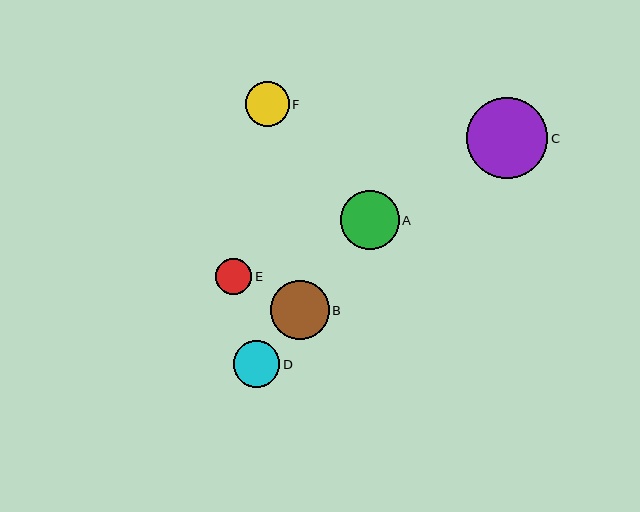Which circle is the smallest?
Circle E is the smallest with a size of approximately 36 pixels.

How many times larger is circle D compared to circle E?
Circle D is approximately 1.3 times the size of circle E.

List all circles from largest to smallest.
From largest to smallest: C, B, A, D, F, E.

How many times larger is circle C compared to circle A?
Circle C is approximately 1.4 times the size of circle A.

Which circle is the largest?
Circle C is the largest with a size of approximately 81 pixels.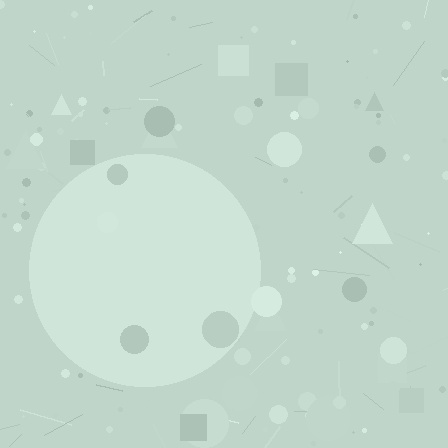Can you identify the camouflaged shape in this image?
The camouflaged shape is a circle.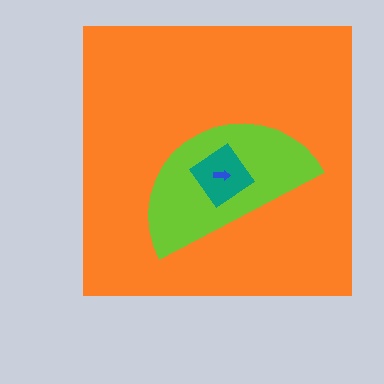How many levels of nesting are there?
4.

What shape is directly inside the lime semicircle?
The teal diamond.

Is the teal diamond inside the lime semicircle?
Yes.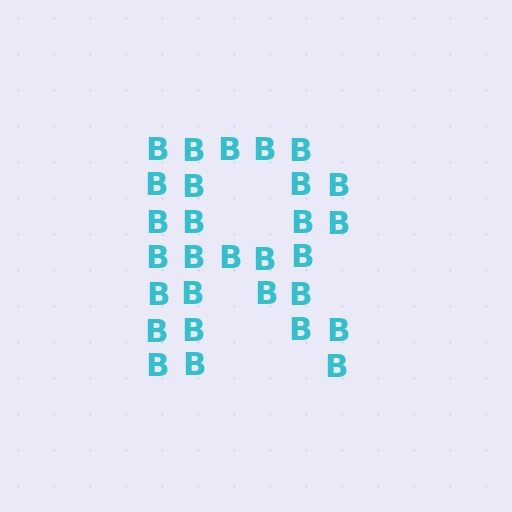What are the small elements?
The small elements are letter B's.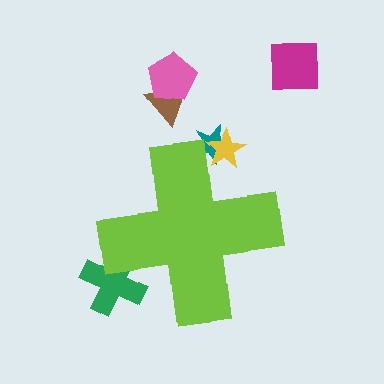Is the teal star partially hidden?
Yes, the teal star is partially hidden behind the lime cross.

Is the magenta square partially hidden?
No, the magenta square is fully visible.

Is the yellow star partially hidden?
Yes, the yellow star is partially hidden behind the lime cross.